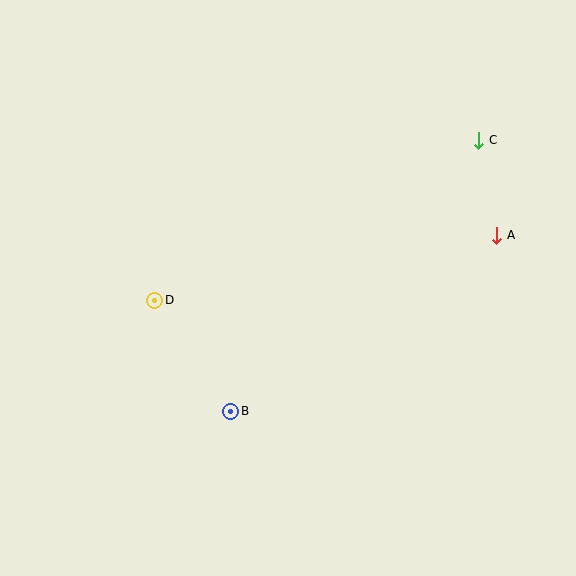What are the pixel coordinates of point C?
Point C is at (479, 140).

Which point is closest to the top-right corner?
Point C is closest to the top-right corner.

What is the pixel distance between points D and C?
The distance between D and C is 361 pixels.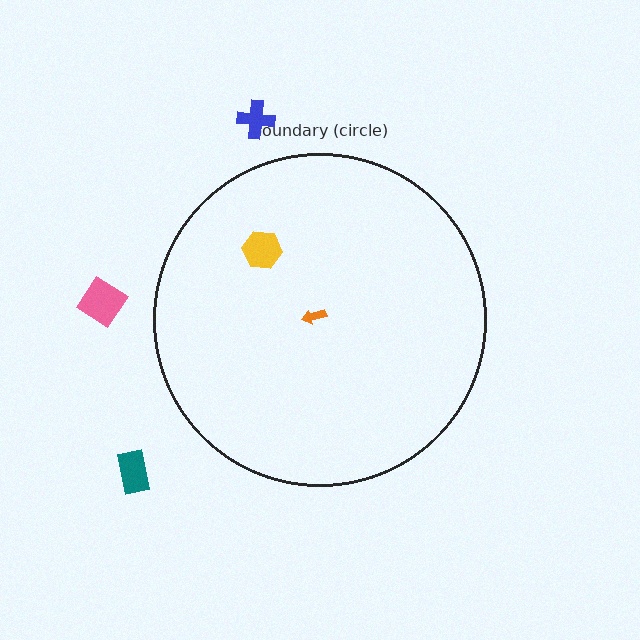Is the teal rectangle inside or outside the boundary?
Outside.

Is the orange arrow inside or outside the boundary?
Inside.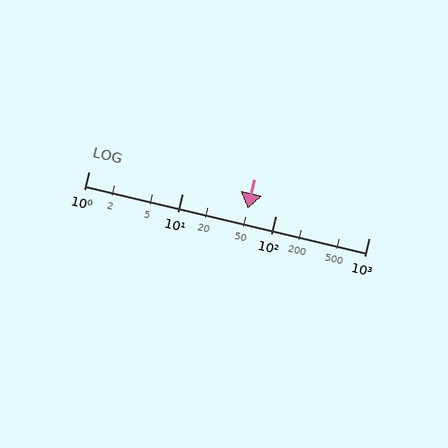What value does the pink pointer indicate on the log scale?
The pointer indicates approximately 50.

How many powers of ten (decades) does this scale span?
The scale spans 3 decades, from 1 to 1000.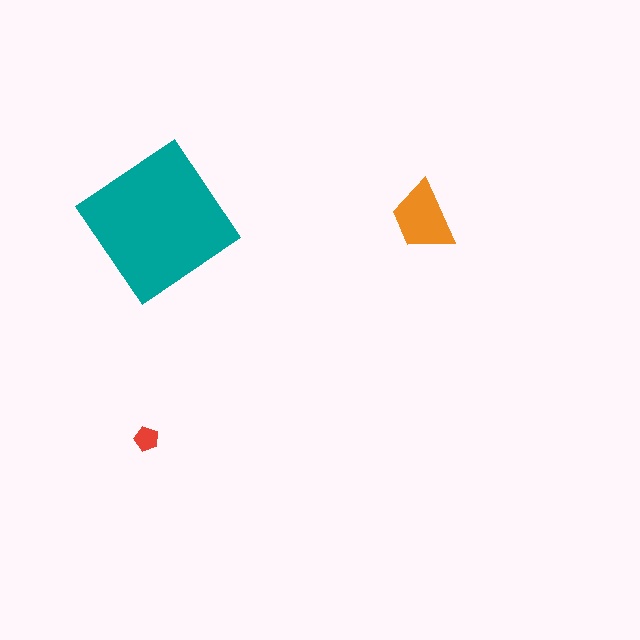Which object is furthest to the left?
The red pentagon is leftmost.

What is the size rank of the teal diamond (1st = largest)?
1st.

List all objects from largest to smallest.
The teal diamond, the orange trapezoid, the red pentagon.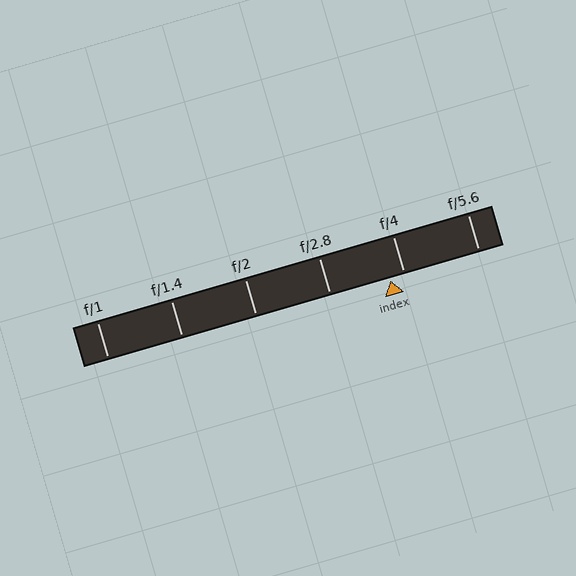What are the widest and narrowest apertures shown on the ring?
The widest aperture shown is f/1 and the narrowest is f/5.6.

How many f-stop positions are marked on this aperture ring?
There are 6 f-stop positions marked.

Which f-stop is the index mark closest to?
The index mark is closest to f/4.